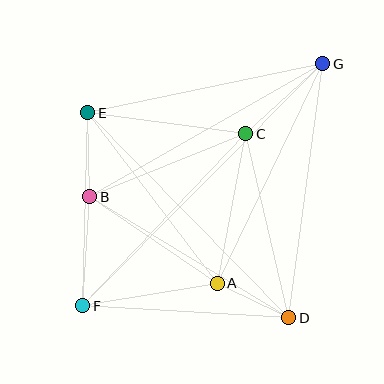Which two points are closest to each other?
Points A and D are closest to each other.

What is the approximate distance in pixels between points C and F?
The distance between C and F is approximately 237 pixels.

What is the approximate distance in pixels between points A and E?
The distance between A and E is approximately 215 pixels.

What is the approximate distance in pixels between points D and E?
The distance between D and E is approximately 288 pixels.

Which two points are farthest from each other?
Points F and G are farthest from each other.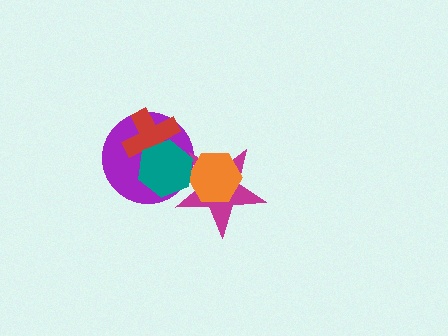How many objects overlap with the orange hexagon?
2 objects overlap with the orange hexagon.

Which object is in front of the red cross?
The teal hexagon is in front of the red cross.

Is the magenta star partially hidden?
Yes, it is partially covered by another shape.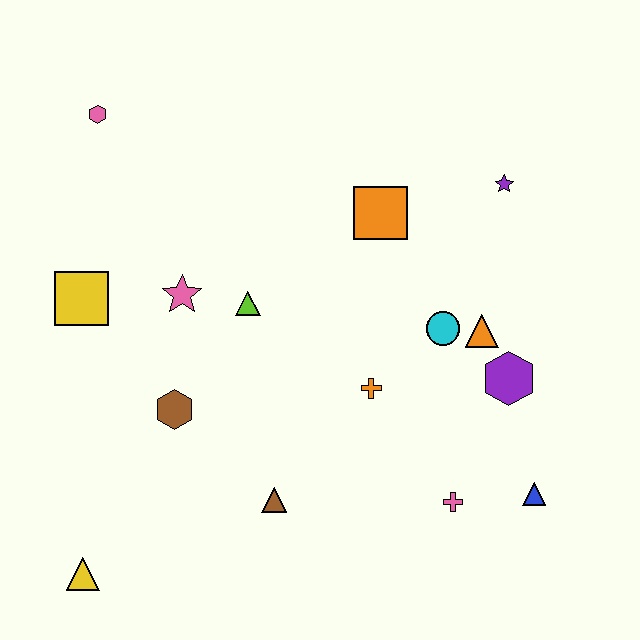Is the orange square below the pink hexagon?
Yes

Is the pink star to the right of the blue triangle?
No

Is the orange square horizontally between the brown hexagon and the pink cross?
Yes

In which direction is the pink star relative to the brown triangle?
The pink star is above the brown triangle.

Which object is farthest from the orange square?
The yellow triangle is farthest from the orange square.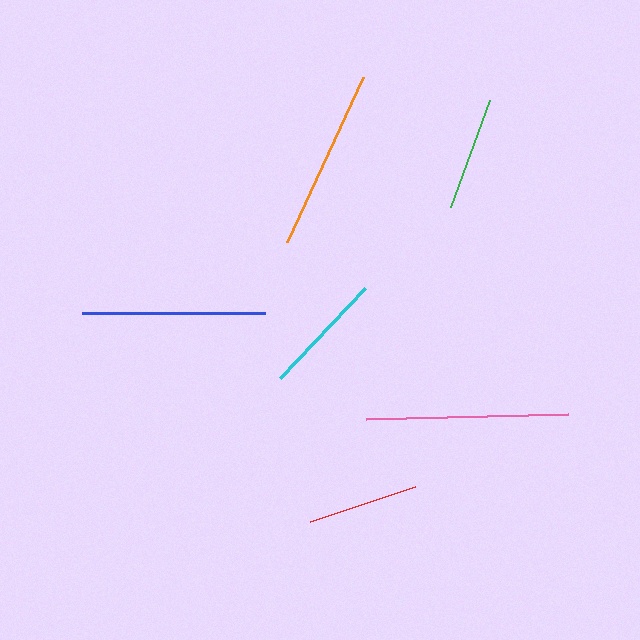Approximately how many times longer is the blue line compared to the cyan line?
The blue line is approximately 1.5 times the length of the cyan line.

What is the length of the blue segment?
The blue segment is approximately 183 pixels long.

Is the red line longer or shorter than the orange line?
The orange line is longer than the red line.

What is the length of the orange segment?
The orange segment is approximately 181 pixels long.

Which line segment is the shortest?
The red line is the shortest at approximately 111 pixels.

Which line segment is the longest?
The pink line is the longest at approximately 202 pixels.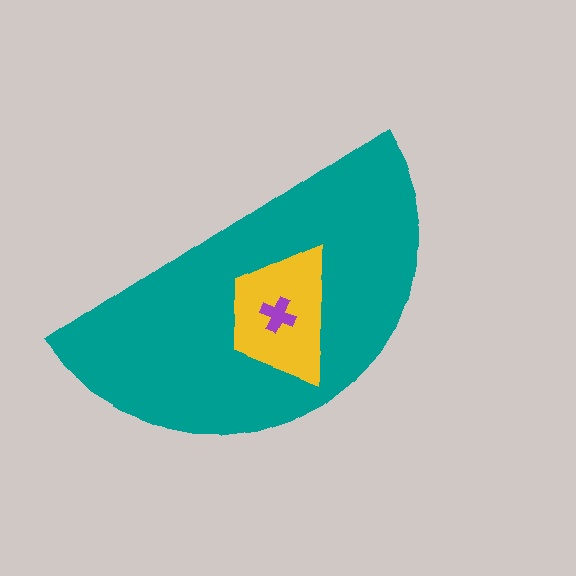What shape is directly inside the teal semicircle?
The yellow trapezoid.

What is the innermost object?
The purple cross.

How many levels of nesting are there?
3.